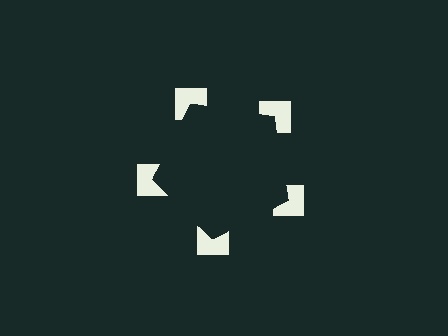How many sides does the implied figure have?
5 sides.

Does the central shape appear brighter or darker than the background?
It typically appears slightly darker than the background, even though no actual brightness change is drawn.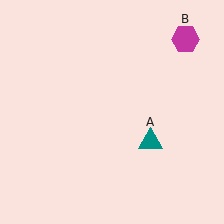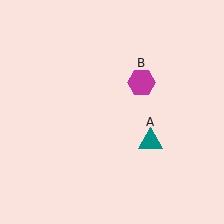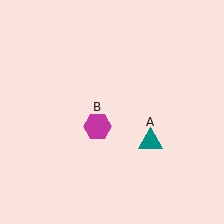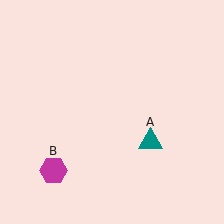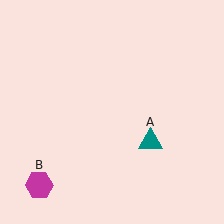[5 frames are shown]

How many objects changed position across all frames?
1 object changed position: magenta hexagon (object B).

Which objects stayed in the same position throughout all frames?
Teal triangle (object A) remained stationary.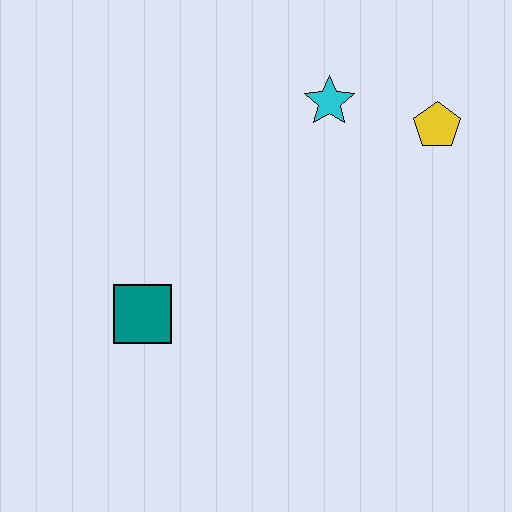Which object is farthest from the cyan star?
The teal square is farthest from the cyan star.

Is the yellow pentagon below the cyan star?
Yes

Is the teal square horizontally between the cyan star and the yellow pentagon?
No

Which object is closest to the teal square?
The cyan star is closest to the teal square.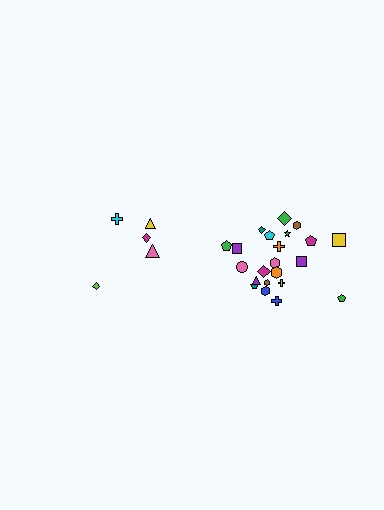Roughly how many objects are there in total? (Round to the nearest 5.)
Roughly 25 objects in total.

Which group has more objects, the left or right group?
The right group.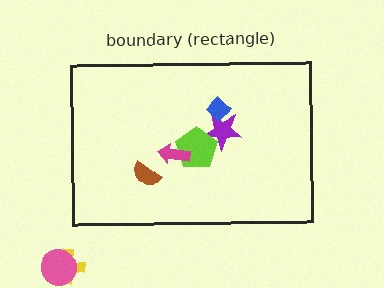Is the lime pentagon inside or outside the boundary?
Inside.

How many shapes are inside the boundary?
5 inside, 2 outside.